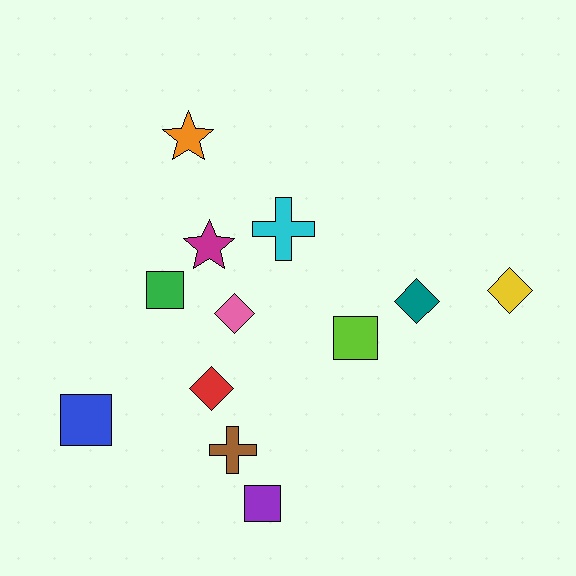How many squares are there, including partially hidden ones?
There are 4 squares.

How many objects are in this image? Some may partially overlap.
There are 12 objects.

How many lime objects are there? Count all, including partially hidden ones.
There is 1 lime object.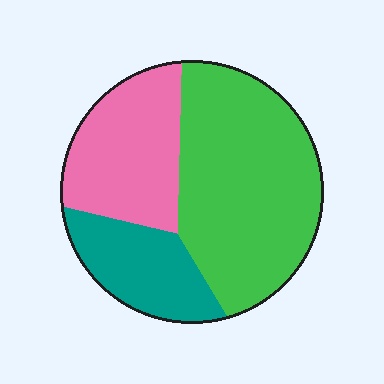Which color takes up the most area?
Green, at roughly 50%.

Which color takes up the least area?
Teal, at roughly 20%.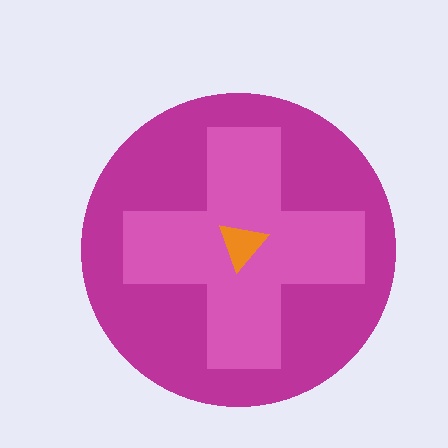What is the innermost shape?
The orange triangle.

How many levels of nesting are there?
3.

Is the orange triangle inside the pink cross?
Yes.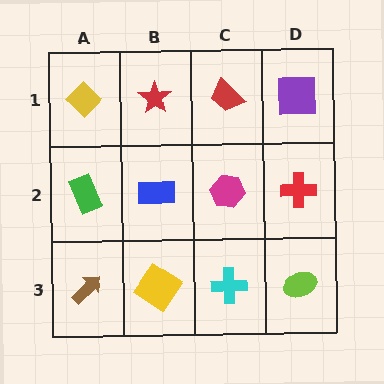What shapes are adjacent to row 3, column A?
A green rectangle (row 2, column A), a yellow diamond (row 3, column B).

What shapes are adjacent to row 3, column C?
A magenta hexagon (row 2, column C), a yellow diamond (row 3, column B), a lime ellipse (row 3, column D).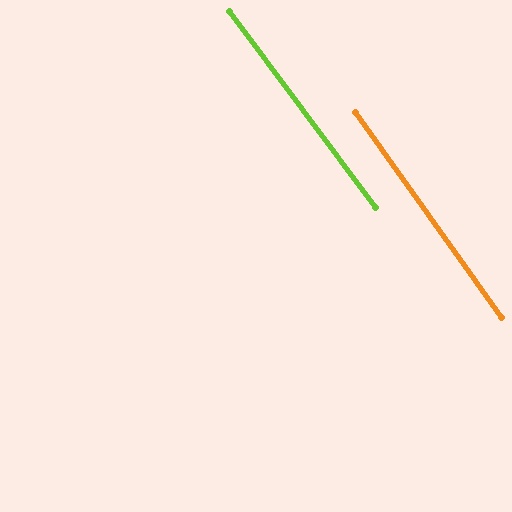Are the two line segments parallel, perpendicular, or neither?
Parallel — their directions differ by only 1.2°.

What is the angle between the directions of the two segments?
Approximately 1 degree.